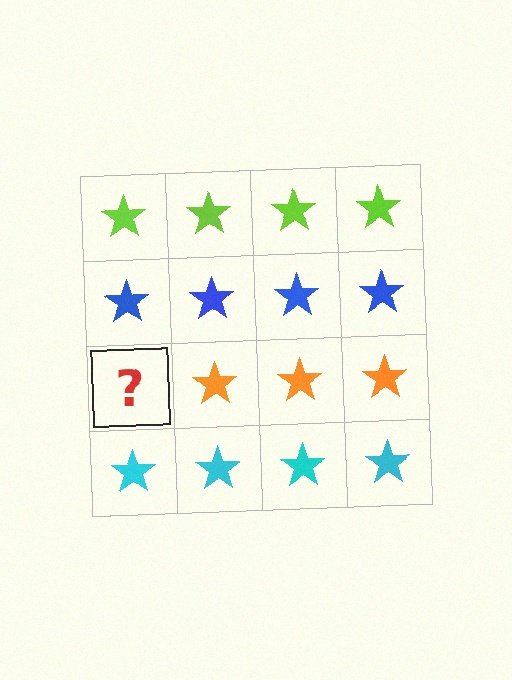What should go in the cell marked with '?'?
The missing cell should contain an orange star.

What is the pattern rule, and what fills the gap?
The rule is that each row has a consistent color. The gap should be filled with an orange star.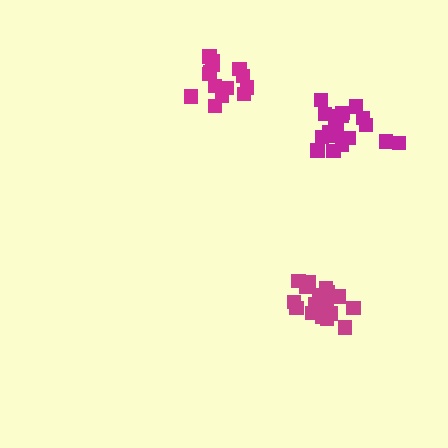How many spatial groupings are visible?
There are 3 spatial groupings.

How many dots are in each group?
Group 1: 20 dots, Group 2: 19 dots, Group 3: 14 dots (53 total).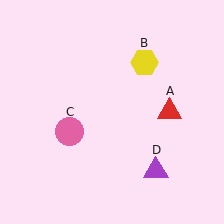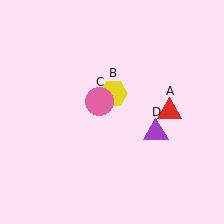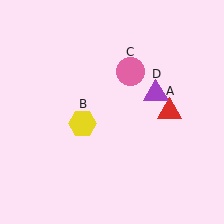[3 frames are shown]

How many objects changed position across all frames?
3 objects changed position: yellow hexagon (object B), pink circle (object C), purple triangle (object D).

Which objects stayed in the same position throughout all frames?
Red triangle (object A) remained stationary.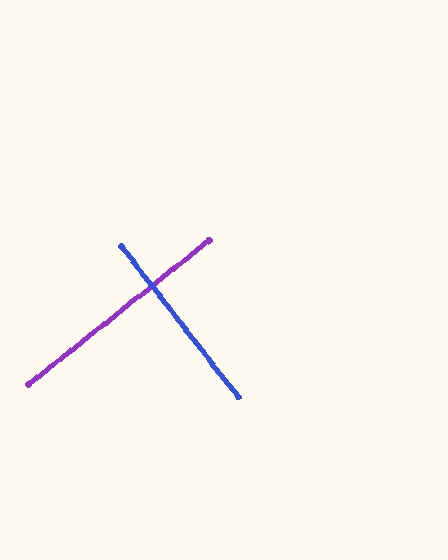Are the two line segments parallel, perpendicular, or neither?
Perpendicular — they meet at approximately 89°.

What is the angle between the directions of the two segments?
Approximately 89 degrees.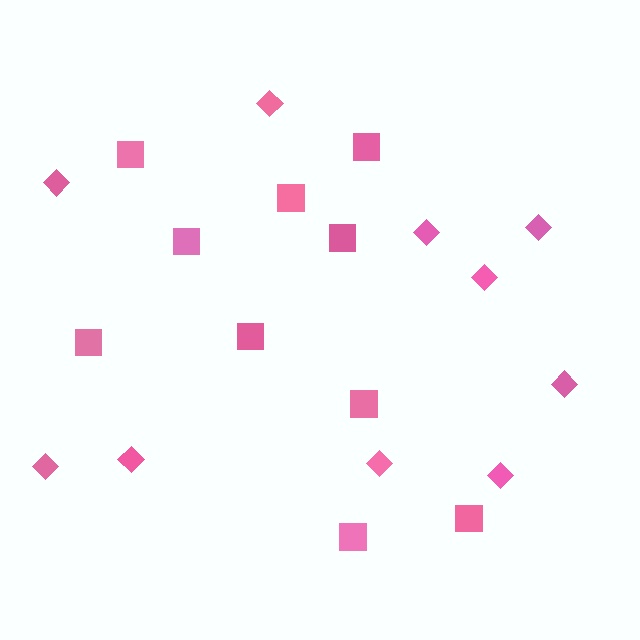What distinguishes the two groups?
There are 2 groups: one group of squares (10) and one group of diamonds (10).